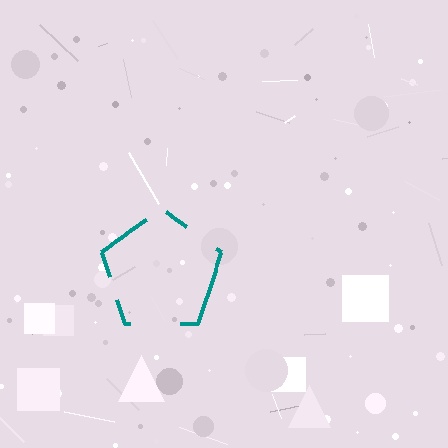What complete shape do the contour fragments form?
The contour fragments form a pentagon.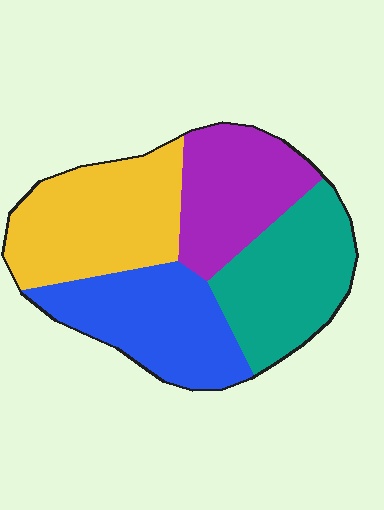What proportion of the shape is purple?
Purple takes up about one fifth (1/5) of the shape.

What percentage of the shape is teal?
Teal covers 25% of the shape.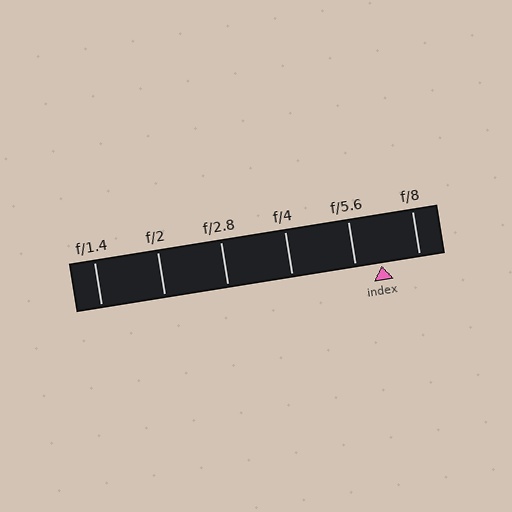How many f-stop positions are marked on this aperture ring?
There are 6 f-stop positions marked.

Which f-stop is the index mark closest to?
The index mark is closest to f/5.6.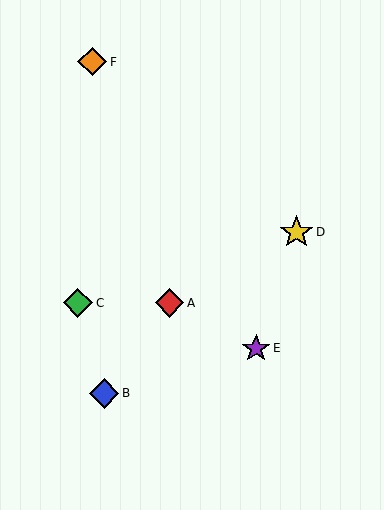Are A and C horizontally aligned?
Yes, both are at y≈303.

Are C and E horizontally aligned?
No, C is at y≈303 and E is at y≈348.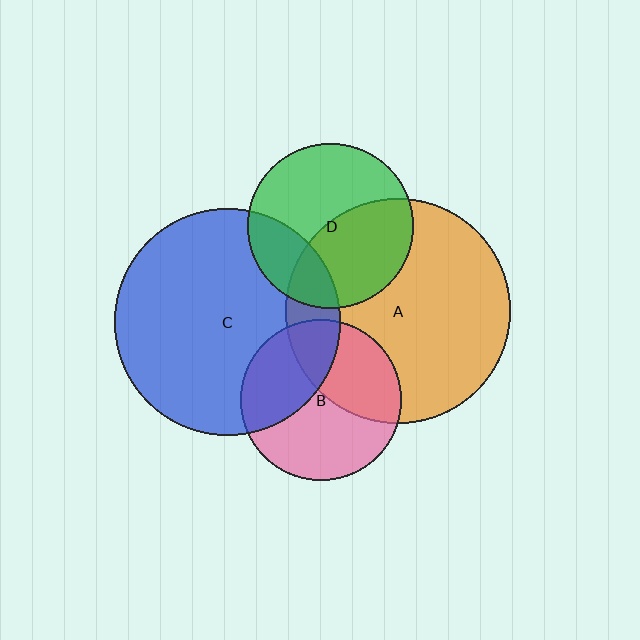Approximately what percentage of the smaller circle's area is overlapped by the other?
Approximately 40%.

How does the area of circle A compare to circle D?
Approximately 1.8 times.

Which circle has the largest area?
Circle C (blue).